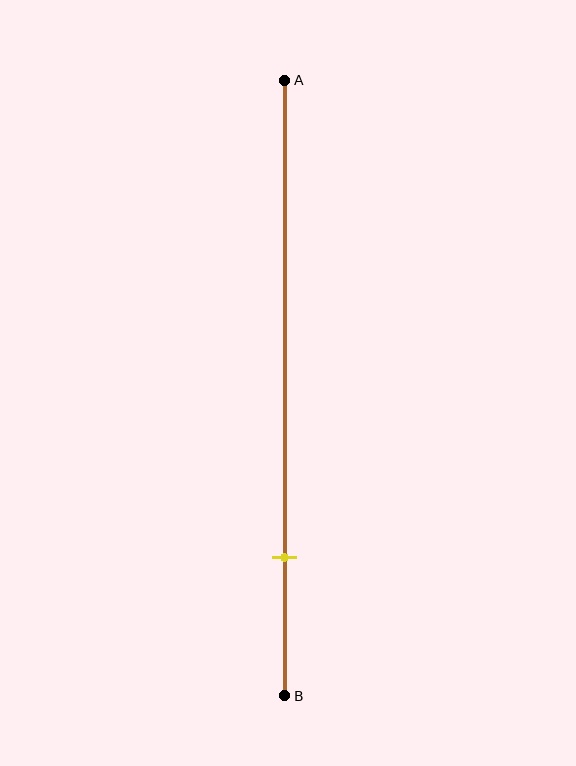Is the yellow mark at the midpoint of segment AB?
No, the mark is at about 80% from A, not at the 50% midpoint.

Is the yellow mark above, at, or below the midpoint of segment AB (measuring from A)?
The yellow mark is below the midpoint of segment AB.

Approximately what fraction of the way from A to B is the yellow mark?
The yellow mark is approximately 80% of the way from A to B.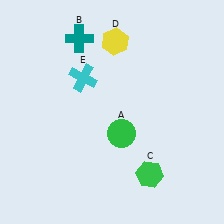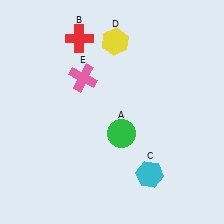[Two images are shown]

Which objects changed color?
B changed from teal to red. C changed from green to cyan. E changed from cyan to pink.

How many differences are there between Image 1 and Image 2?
There are 3 differences between the two images.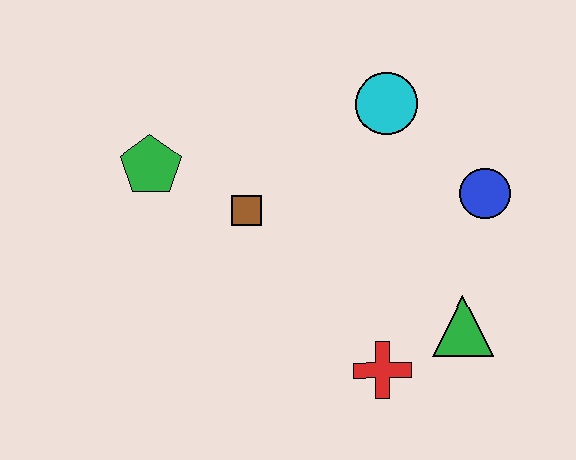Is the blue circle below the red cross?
No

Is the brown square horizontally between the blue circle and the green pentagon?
Yes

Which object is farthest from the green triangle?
The green pentagon is farthest from the green triangle.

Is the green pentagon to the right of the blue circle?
No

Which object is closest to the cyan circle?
The blue circle is closest to the cyan circle.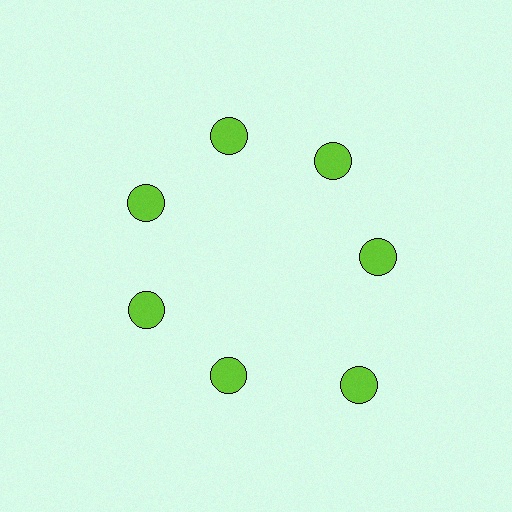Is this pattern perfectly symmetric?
No. The 7 lime circles are arranged in a ring, but one element near the 5 o'clock position is pushed outward from the center, breaking the 7-fold rotational symmetry.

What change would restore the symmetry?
The symmetry would be restored by moving it inward, back onto the ring so that all 7 circles sit at equal angles and equal distance from the center.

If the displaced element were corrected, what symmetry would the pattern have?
It would have 7-fold rotational symmetry — the pattern would map onto itself every 51 degrees.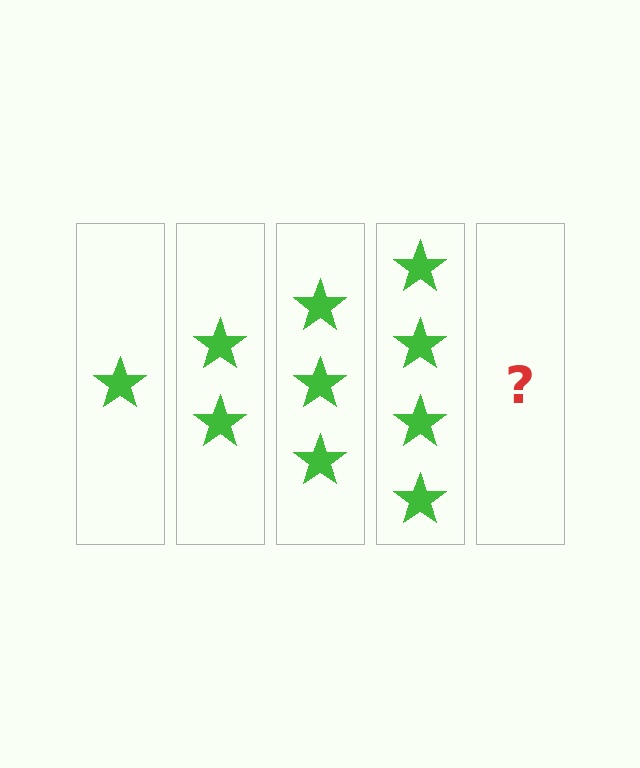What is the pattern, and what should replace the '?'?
The pattern is that each step adds one more star. The '?' should be 5 stars.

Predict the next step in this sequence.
The next step is 5 stars.